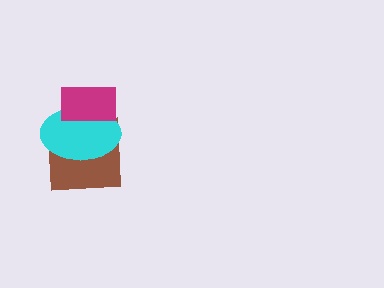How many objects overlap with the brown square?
2 objects overlap with the brown square.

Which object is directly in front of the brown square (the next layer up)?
The cyan ellipse is directly in front of the brown square.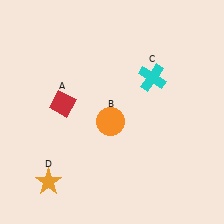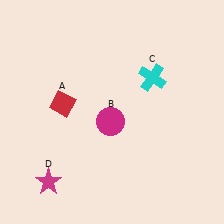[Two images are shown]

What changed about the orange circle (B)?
In Image 1, B is orange. In Image 2, it changed to magenta.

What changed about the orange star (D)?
In Image 1, D is orange. In Image 2, it changed to magenta.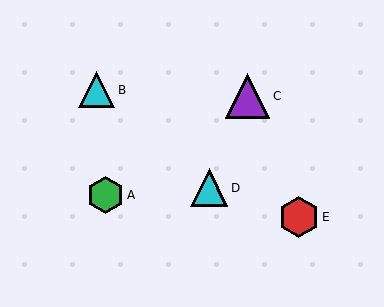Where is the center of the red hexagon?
The center of the red hexagon is at (299, 217).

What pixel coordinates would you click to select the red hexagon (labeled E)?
Click at (299, 217) to select the red hexagon E.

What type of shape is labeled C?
Shape C is a purple triangle.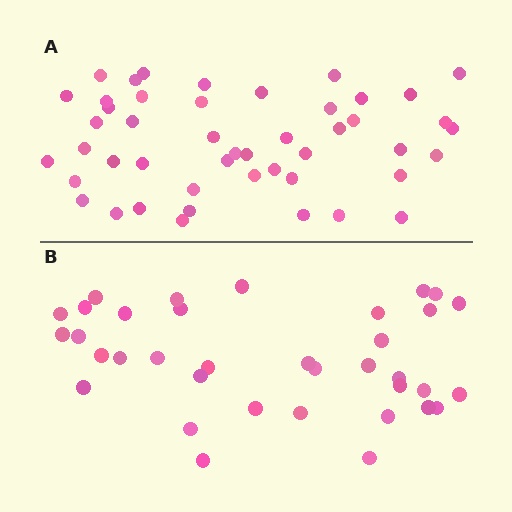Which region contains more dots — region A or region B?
Region A (the top region) has more dots.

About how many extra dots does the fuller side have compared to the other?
Region A has roughly 12 or so more dots than region B.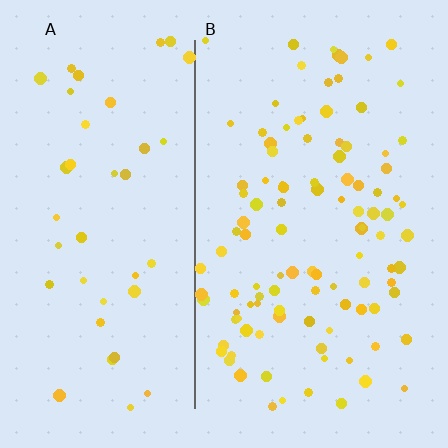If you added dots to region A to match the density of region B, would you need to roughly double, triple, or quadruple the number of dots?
Approximately triple.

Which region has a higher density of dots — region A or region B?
B (the right).